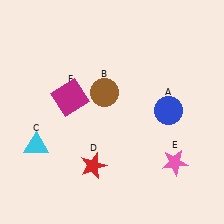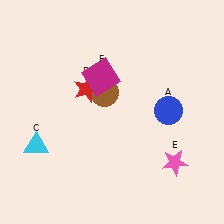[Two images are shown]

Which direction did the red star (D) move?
The red star (D) moved up.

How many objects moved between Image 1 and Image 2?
2 objects moved between the two images.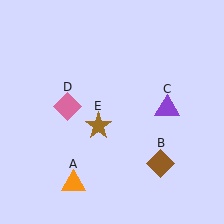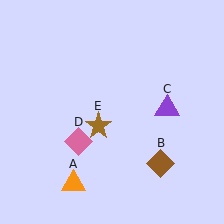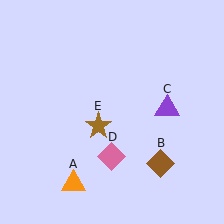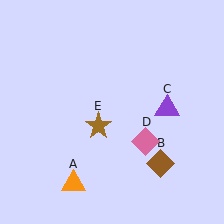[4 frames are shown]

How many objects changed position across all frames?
1 object changed position: pink diamond (object D).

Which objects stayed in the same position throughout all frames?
Orange triangle (object A) and brown diamond (object B) and purple triangle (object C) and brown star (object E) remained stationary.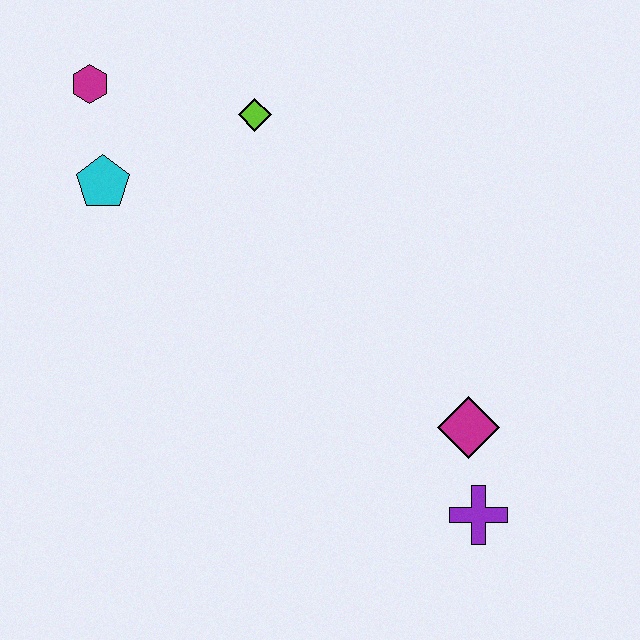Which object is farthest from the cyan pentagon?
The purple cross is farthest from the cyan pentagon.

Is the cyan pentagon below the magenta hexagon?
Yes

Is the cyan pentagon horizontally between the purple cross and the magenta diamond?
No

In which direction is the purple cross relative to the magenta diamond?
The purple cross is below the magenta diamond.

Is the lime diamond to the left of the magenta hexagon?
No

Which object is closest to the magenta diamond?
The purple cross is closest to the magenta diamond.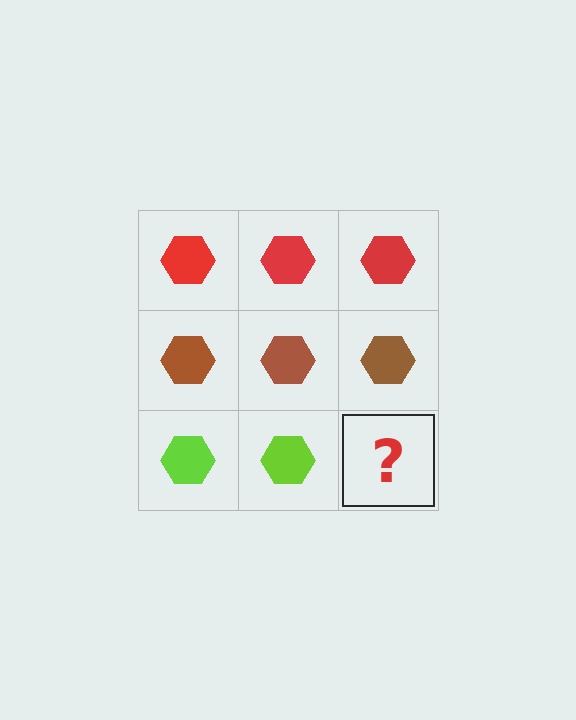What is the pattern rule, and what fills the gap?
The rule is that each row has a consistent color. The gap should be filled with a lime hexagon.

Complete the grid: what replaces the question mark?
The question mark should be replaced with a lime hexagon.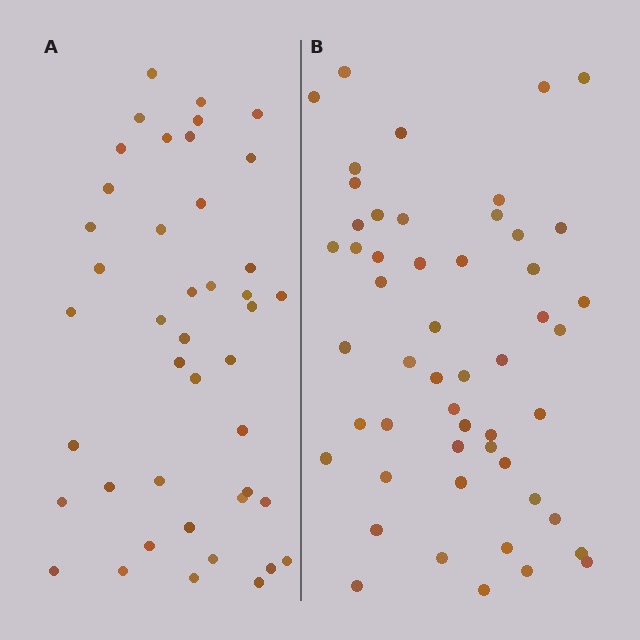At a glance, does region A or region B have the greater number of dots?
Region B (the right region) has more dots.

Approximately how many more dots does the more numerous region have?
Region B has roughly 8 or so more dots than region A.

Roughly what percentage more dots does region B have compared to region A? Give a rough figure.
About 20% more.